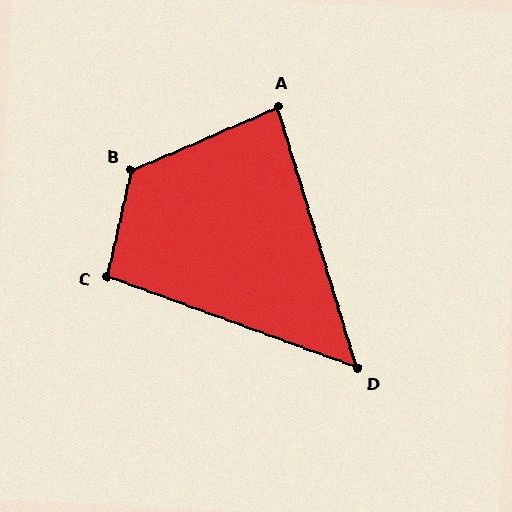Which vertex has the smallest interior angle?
D, at approximately 53 degrees.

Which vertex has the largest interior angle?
B, at approximately 127 degrees.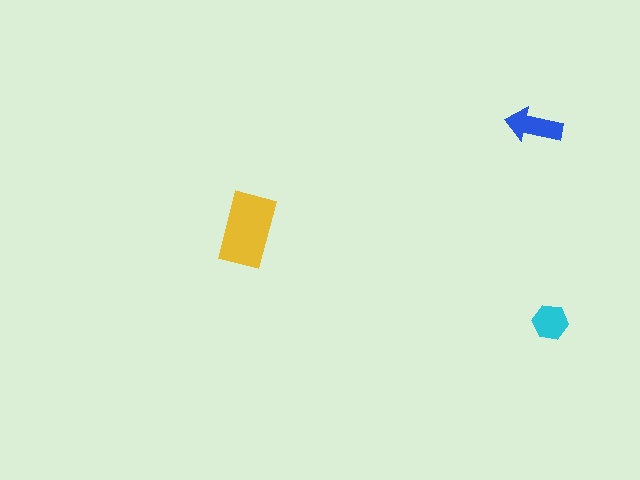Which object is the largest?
The yellow rectangle.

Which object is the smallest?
The cyan hexagon.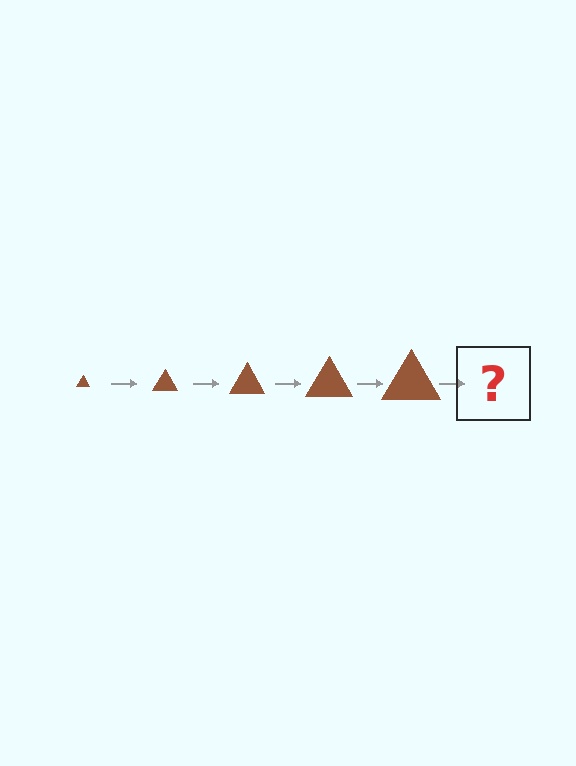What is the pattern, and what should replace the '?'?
The pattern is that the triangle gets progressively larger each step. The '?' should be a brown triangle, larger than the previous one.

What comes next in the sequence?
The next element should be a brown triangle, larger than the previous one.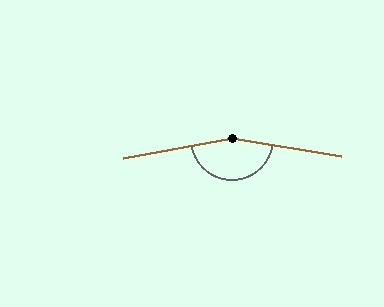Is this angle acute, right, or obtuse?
It is obtuse.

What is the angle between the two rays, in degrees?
Approximately 160 degrees.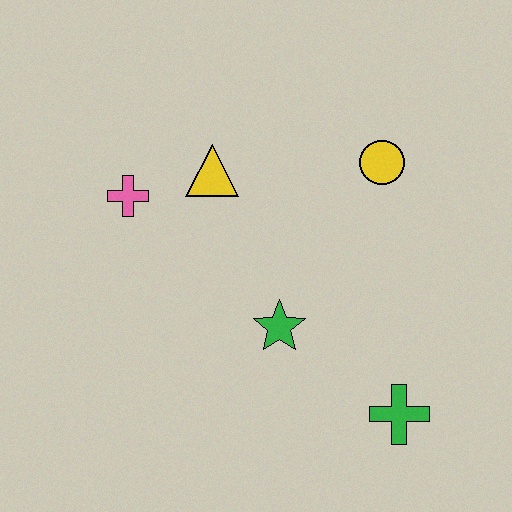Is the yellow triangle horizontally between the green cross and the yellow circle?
No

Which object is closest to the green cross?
The green star is closest to the green cross.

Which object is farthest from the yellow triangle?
The green cross is farthest from the yellow triangle.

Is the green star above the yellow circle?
No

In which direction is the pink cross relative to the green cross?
The pink cross is to the left of the green cross.